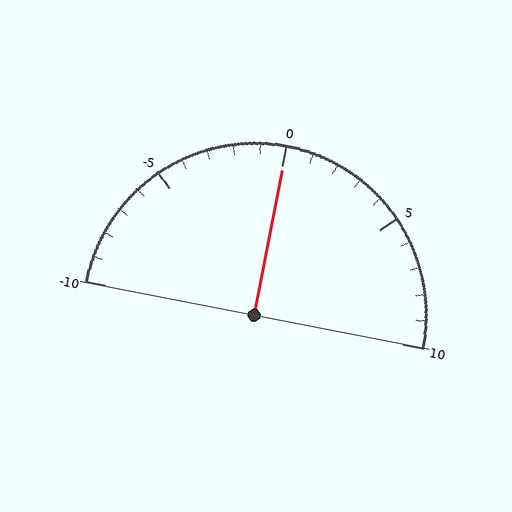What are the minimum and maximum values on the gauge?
The gauge ranges from -10 to 10.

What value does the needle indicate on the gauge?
The needle indicates approximately 0.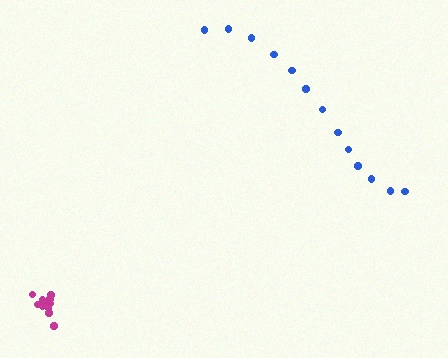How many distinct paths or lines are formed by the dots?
There are 2 distinct paths.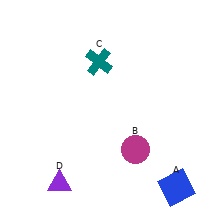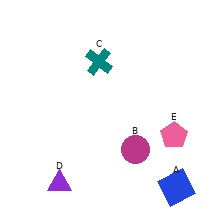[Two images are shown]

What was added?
A pink pentagon (E) was added in Image 2.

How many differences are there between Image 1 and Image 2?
There is 1 difference between the two images.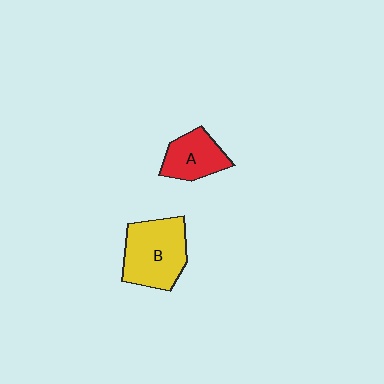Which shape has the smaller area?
Shape A (red).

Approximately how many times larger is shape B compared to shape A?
Approximately 1.6 times.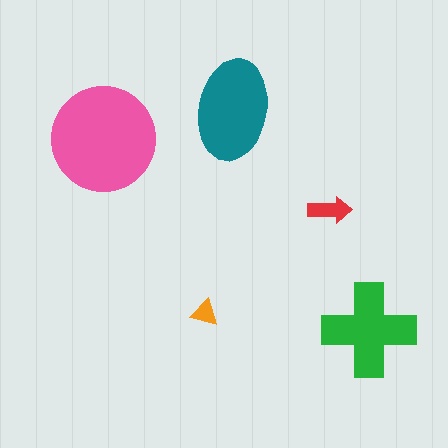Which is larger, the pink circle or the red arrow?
The pink circle.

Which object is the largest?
The pink circle.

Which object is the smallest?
The orange triangle.